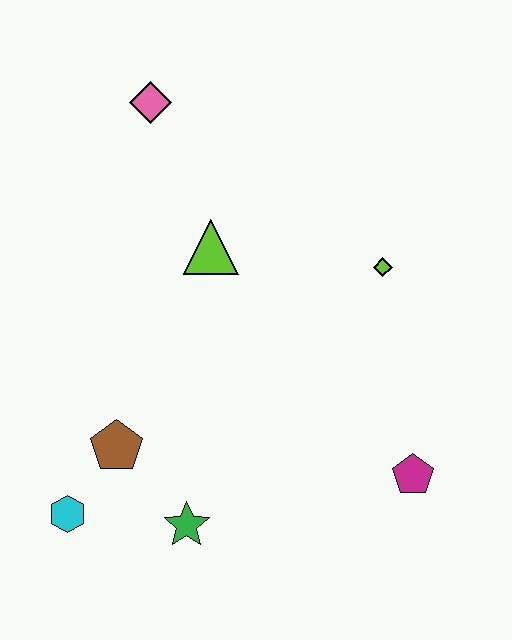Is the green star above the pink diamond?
No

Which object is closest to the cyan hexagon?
The brown pentagon is closest to the cyan hexagon.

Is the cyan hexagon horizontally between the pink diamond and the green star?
No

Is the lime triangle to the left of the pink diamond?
No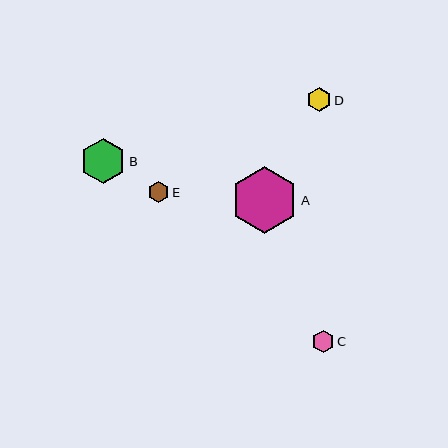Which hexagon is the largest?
Hexagon A is the largest with a size of approximately 67 pixels.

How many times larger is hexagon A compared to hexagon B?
Hexagon A is approximately 1.5 times the size of hexagon B.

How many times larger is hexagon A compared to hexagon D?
Hexagon A is approximately 2.8 times the size of hexagon D.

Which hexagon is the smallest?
Hexagon E is the smallest with a size of approximately 21 pixels.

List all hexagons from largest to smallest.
From largest to smallest: A, B, D, C, E.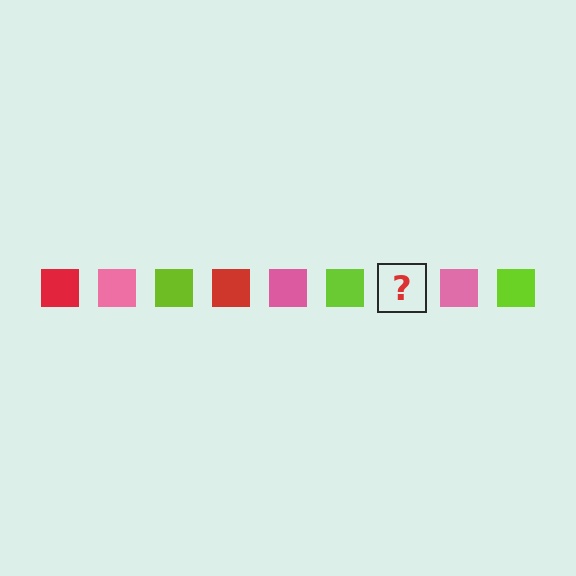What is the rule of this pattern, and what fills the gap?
The rule is that the pattern cycles through red, pink, lime squares. The gap should be filled with a red square.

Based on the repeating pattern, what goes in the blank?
The blank should be a red square.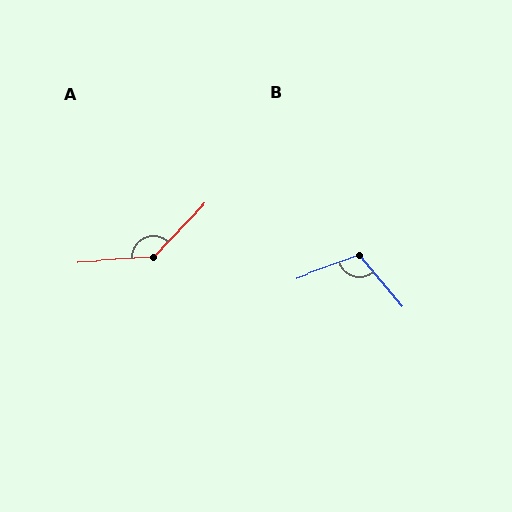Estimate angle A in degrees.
Approximately 137 degrees.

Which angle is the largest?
A, at approximately 137 degrees.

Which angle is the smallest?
B, at approximately 111 degrees.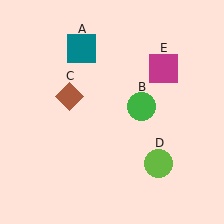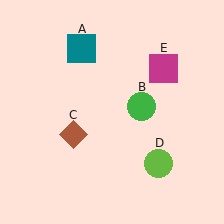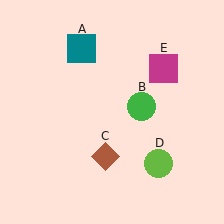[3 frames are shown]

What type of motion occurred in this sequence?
The brown diamond (object C) rotated counterclockwise around the center of the scene.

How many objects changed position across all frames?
1 object changed position: brown diamond (object C).